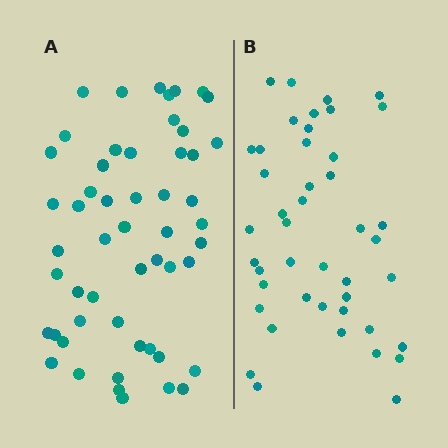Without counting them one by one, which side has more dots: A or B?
Region A (the left region) has more dots.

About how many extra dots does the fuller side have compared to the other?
Region A has roughly 8 or so more dots than region B.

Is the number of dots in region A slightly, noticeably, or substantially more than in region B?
Region A has only slightly more — the two regions are fairly close. The ratio is roughly 1.2 to 1.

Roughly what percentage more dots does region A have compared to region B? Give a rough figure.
About 20% more.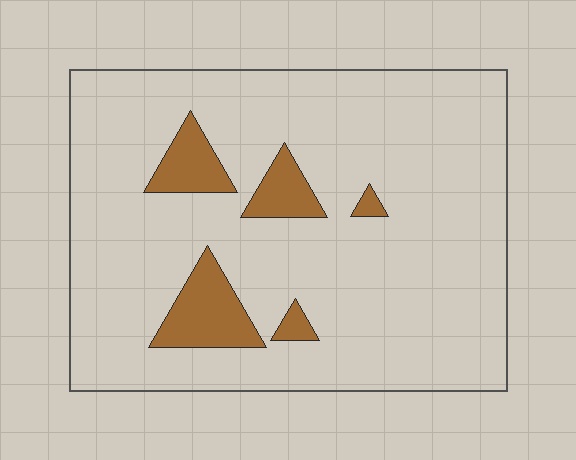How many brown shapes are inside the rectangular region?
5.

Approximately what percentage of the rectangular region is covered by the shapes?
Approximately 10%.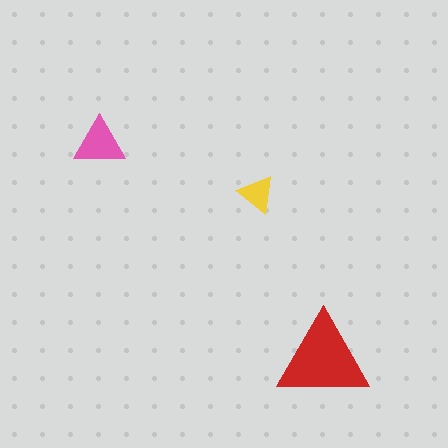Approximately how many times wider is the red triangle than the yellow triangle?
About 2.5 times wider.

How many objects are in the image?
There are 3 objects in the image.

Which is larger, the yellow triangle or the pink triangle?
The pink one.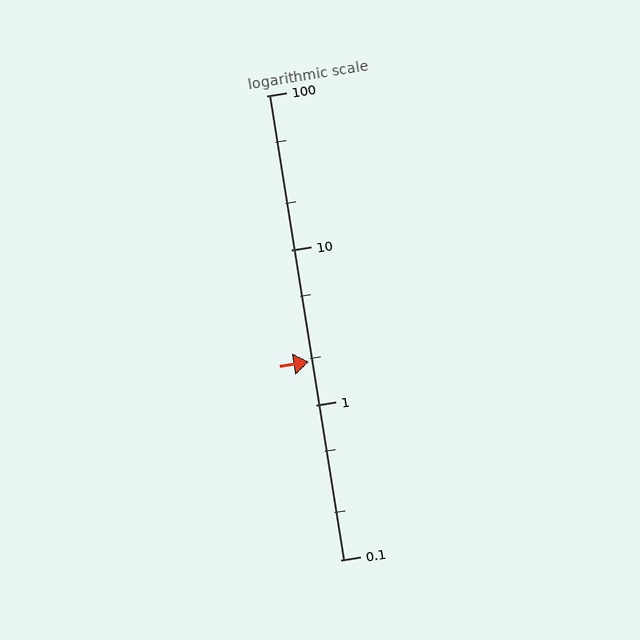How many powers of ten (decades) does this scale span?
The scale spans 3 decades, from 0.1 to 100.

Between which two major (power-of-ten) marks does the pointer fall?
The pointer is between 1 and 10.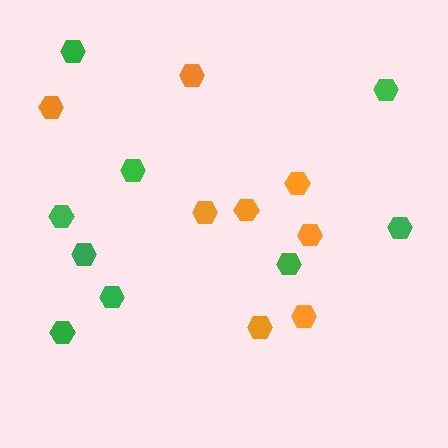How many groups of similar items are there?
There are 2 groups: one group of orange hexagons (8) and one group of green hexagons (9).